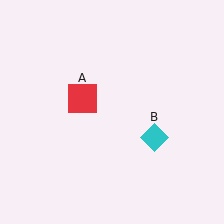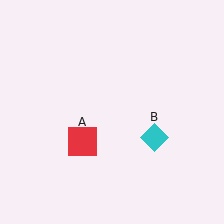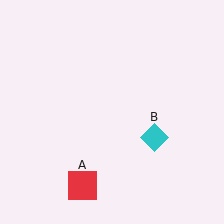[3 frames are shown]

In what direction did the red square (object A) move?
The red square (object A) moved down.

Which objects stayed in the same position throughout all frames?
Cyan diamond (object B) remained stationary.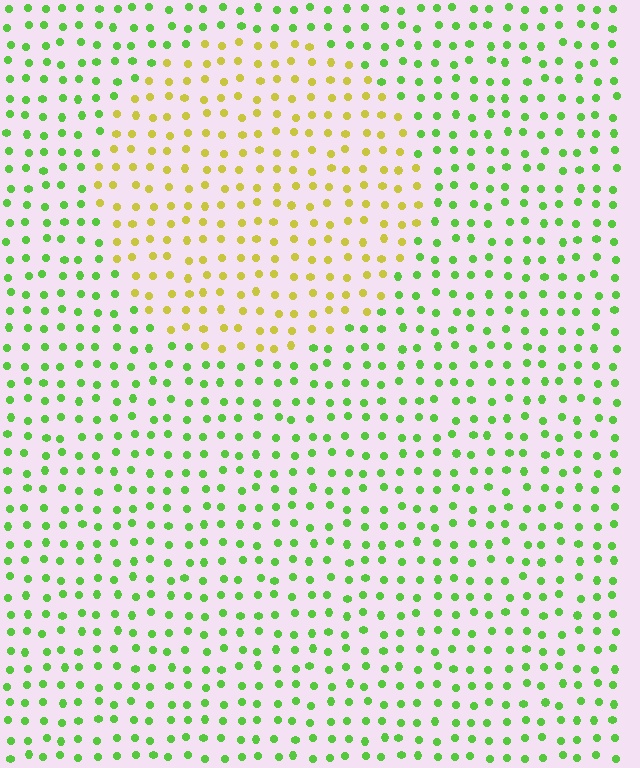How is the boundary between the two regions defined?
The boundary is defined purely by a slight shift in hue (about 50 degrees). Spacing, size, and orientation are identical on both sides.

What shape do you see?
I see a circle.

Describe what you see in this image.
The image is filled with small lime elements in a uniform arrangement. A circle-shaped region is visible where the elements are tinted to a slightly different hue, forming a subtle color boundary.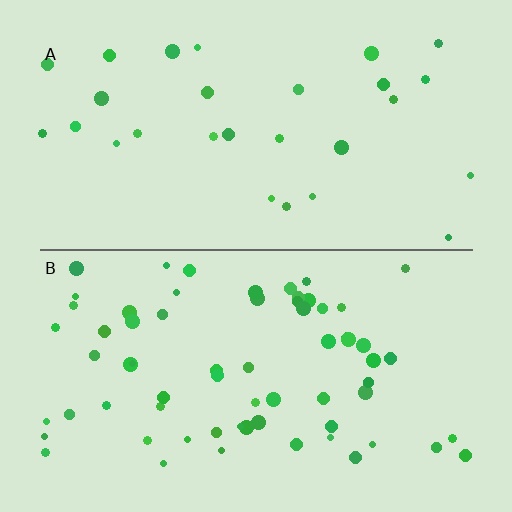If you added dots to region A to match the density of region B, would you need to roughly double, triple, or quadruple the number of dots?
Approximately double.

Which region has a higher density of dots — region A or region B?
B (the bottom).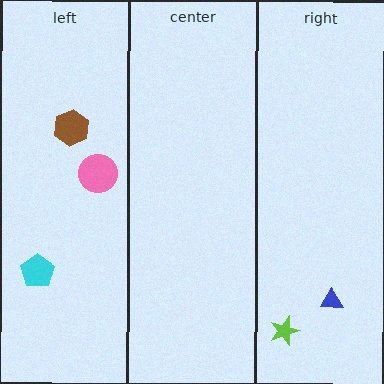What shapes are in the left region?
The pink circle, the cyan pentagon, the brown hexagon.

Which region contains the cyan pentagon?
The left region.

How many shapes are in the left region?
3.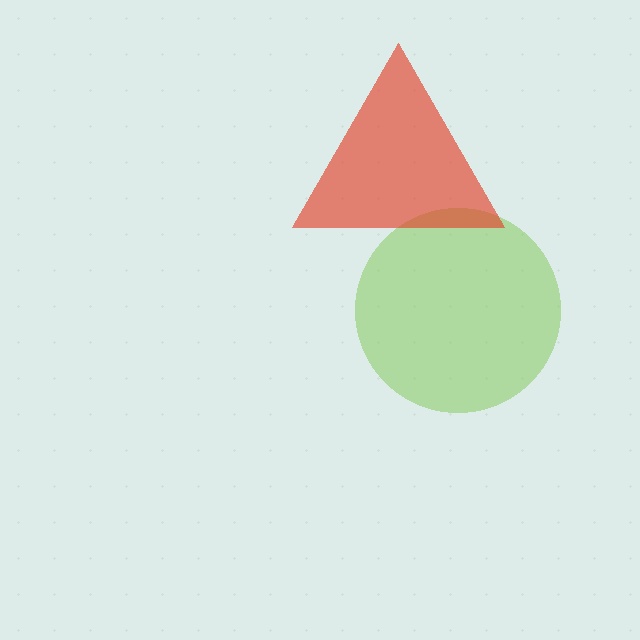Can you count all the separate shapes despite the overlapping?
Yes, there are 2 separate shapes.